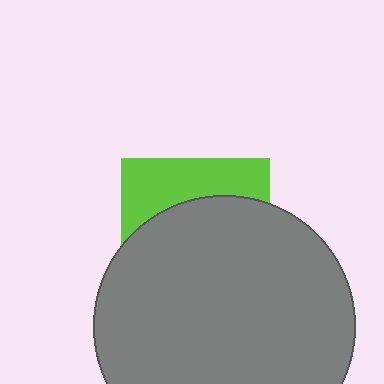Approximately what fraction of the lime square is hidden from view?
Roughly 67% of the lime square is hidden behind the gray circle.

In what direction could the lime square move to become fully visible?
The lime square could move up. That would shift it out from behind the gray circle entirely.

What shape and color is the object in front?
The object in front is a gray circle.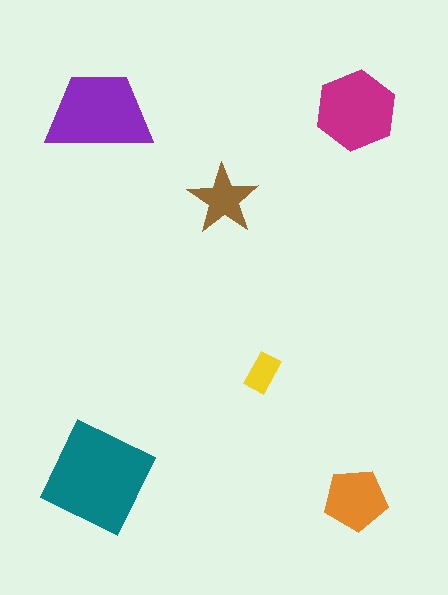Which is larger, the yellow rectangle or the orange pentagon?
The orange pentagon.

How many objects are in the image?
There are 6 objects in the image.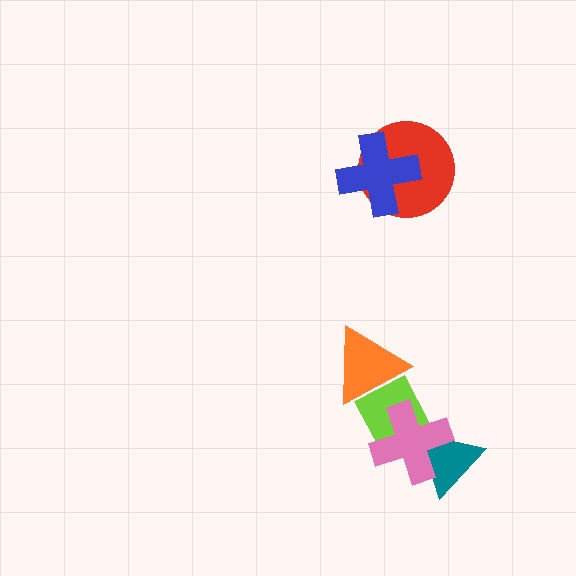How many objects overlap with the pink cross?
2 objects overlap with the pink cross.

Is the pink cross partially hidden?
No, no other shape covers it.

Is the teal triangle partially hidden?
Yes, it is partially covered by another shape.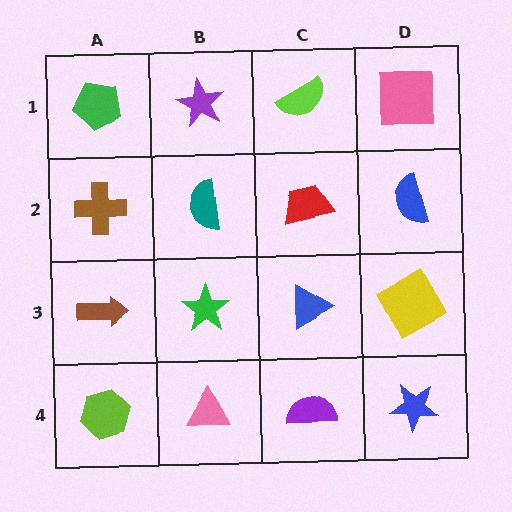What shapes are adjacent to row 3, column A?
A brown cross (row 2, column A), a lime hexagon (row 4, column A), a green star (row 3, column B).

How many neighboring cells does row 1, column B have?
3.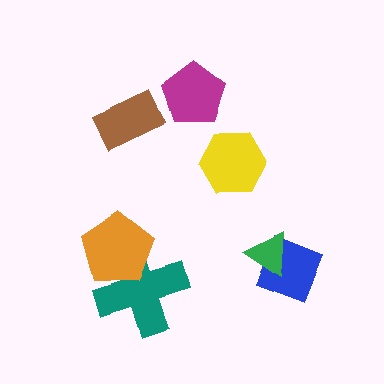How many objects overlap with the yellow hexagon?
0 objects overlap with the yellow hexagon.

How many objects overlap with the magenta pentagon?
0 objects overlap with the magenta pentagon.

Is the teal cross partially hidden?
Yes, it is partially covered by another shape.